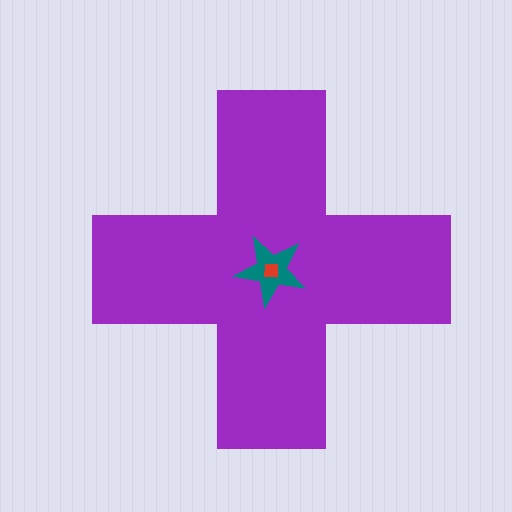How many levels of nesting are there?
3.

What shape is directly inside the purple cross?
The teal star.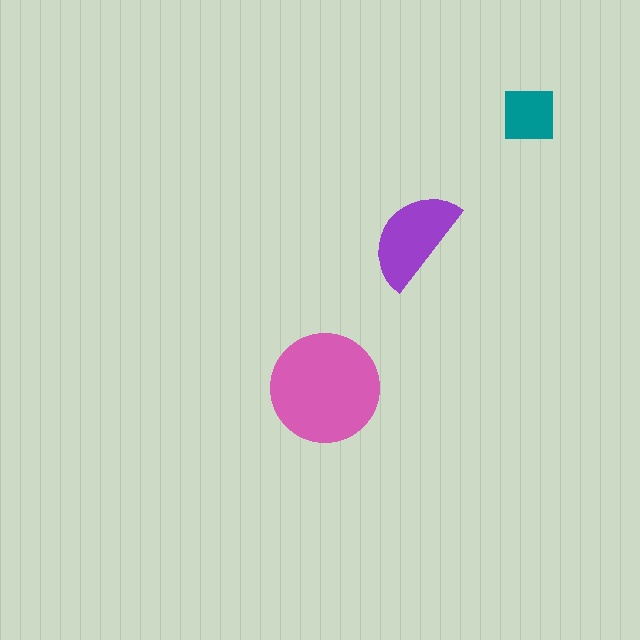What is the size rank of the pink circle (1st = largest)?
1st.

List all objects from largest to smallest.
The pink circle, the purple semicircle, the teal square.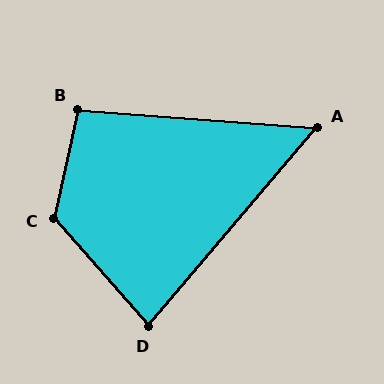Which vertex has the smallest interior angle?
A, at approximately 54 degrees.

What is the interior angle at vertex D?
Approximately 82 degrees (acute).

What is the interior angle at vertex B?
Approximately 98 degrees (obtuse).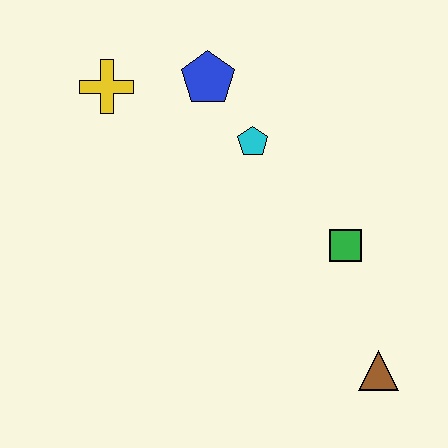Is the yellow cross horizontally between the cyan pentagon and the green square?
No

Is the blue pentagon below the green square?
No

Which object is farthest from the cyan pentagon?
The brown triangle is farthest from the cyan pentagon.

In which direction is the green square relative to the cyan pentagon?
The green square is below the cyan pentagon.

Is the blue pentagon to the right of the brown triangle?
No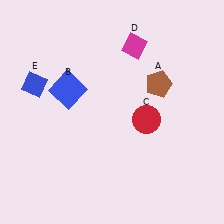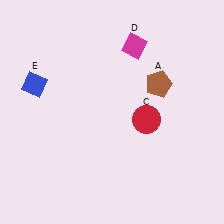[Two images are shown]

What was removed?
The blue square (B) was removed in Image 2.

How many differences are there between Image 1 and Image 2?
There is 1 difference between the two images.